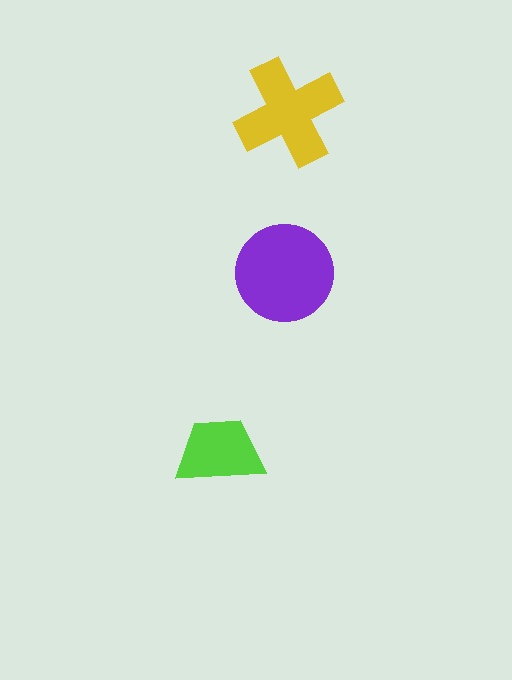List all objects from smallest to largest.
The lime trapezoid, the yellow cross, the purple circle.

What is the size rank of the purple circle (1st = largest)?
1st.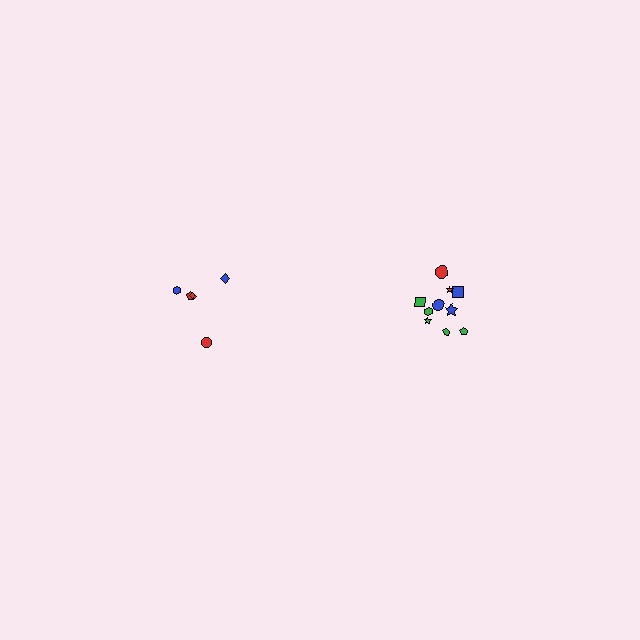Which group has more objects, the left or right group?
The right group.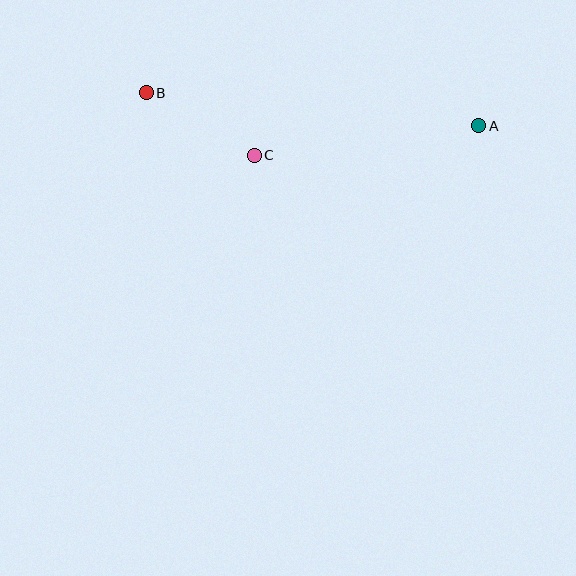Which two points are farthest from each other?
Points A and B are farthest from each other.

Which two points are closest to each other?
Points B and C are closest to each other.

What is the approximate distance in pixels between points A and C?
The distance between A and C is approximately 227 pixels.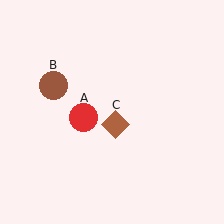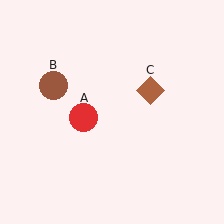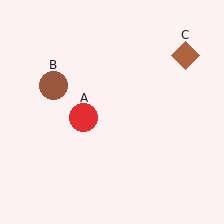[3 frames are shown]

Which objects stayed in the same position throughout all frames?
Red circle (object A) and brown circle (object B) remained stationary.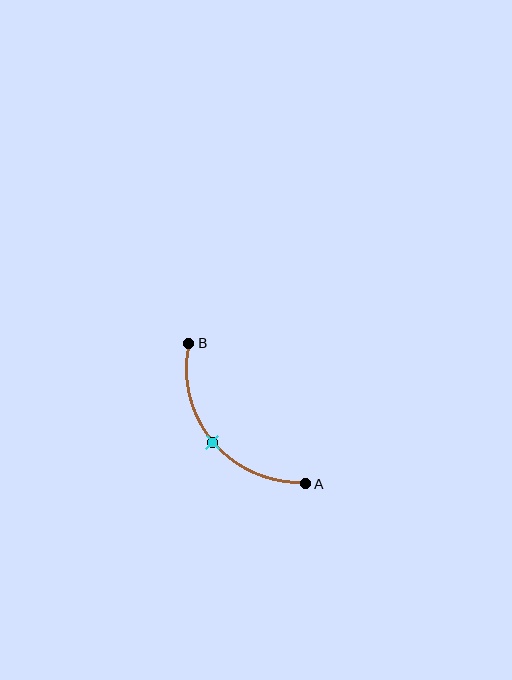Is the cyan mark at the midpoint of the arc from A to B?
Yes. The cyan mark lies on the arc at equal arc-length from both A and B — it is the arc midpoint.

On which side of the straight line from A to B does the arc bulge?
The arc bulges below and to the left of the straight line connecting A and B.